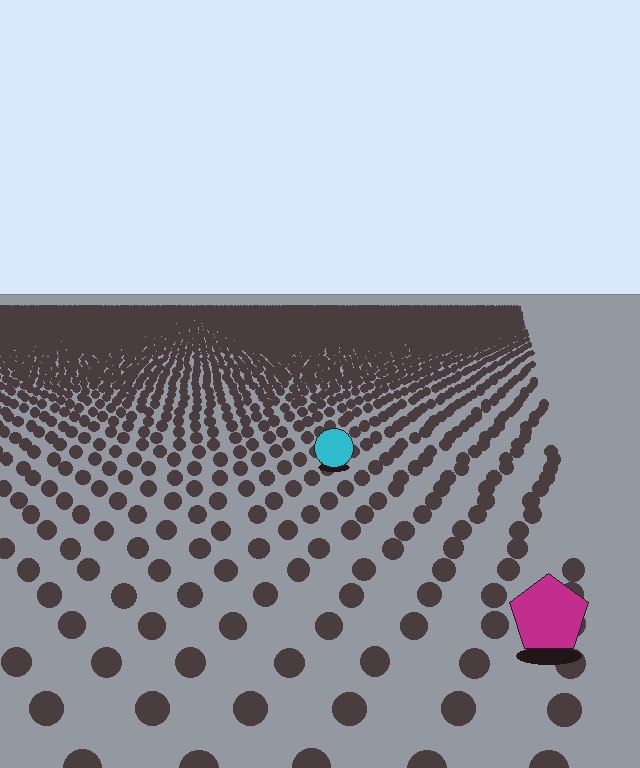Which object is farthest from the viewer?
The cyan circle is farthest from the viewer. It appears smaller and the ground texture around it is denser.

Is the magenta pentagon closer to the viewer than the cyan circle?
Yes. The magenta pentagon is closer — you can tell from the texture gradient: the ground texture is coarser near it.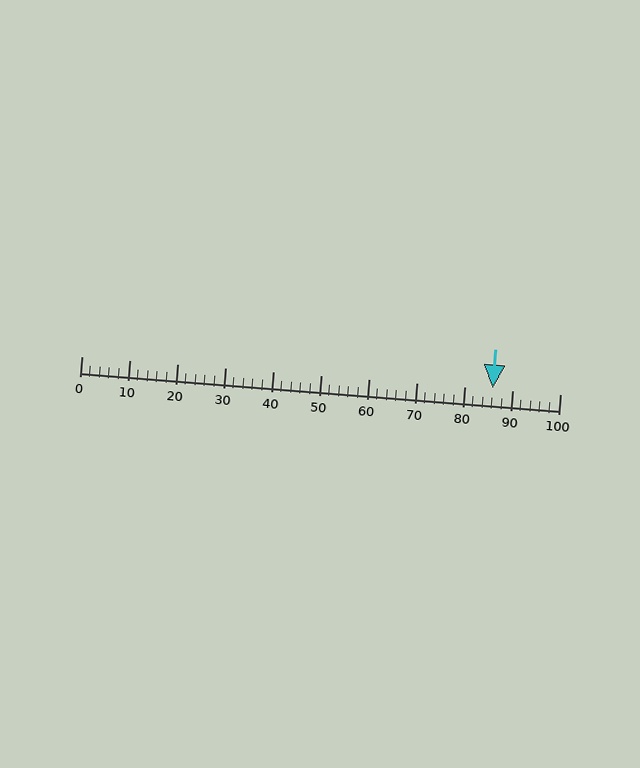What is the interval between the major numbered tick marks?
The major tick marks are spaced 10 units apart.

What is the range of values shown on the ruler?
The ruler shows values from 0 to 100.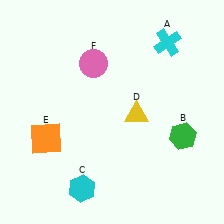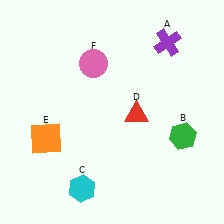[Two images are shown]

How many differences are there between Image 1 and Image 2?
There are 2 differences between the two images.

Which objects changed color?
A changed from cyan to purple. D changed from yellow to red.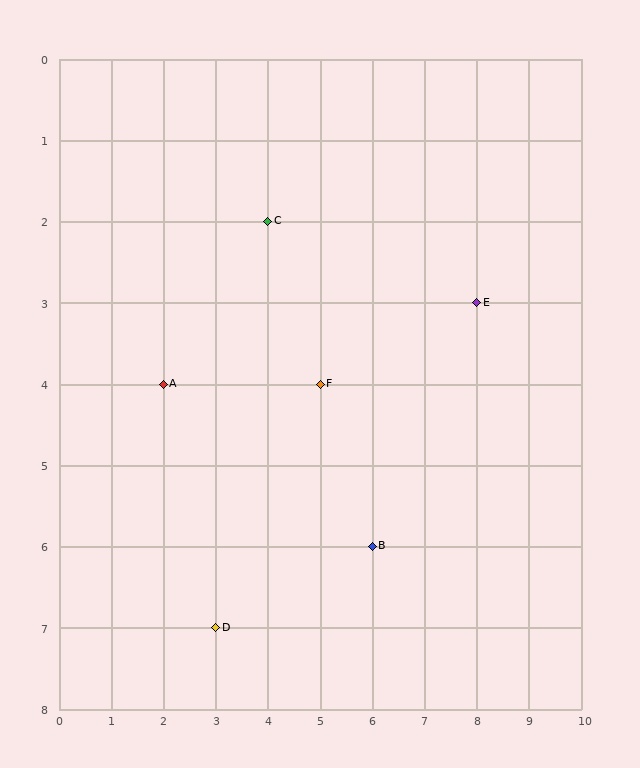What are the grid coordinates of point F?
Point F is at grid coordinates (5, 4).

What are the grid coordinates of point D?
Point D is at grid coordinates (3, 7).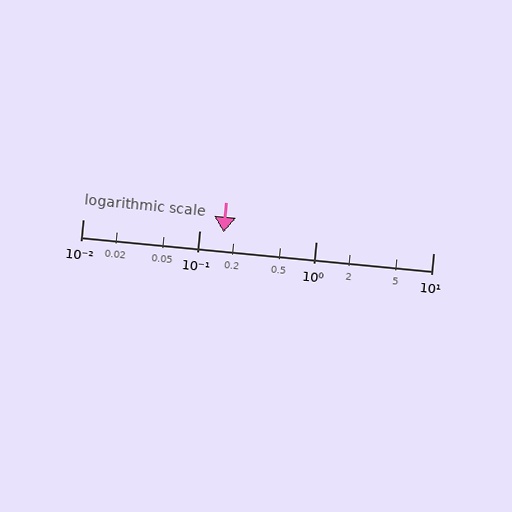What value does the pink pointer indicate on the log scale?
The pointer indicates approximately 0.16.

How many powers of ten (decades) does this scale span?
The scale spans 3 decades, from 0.01 to 10.